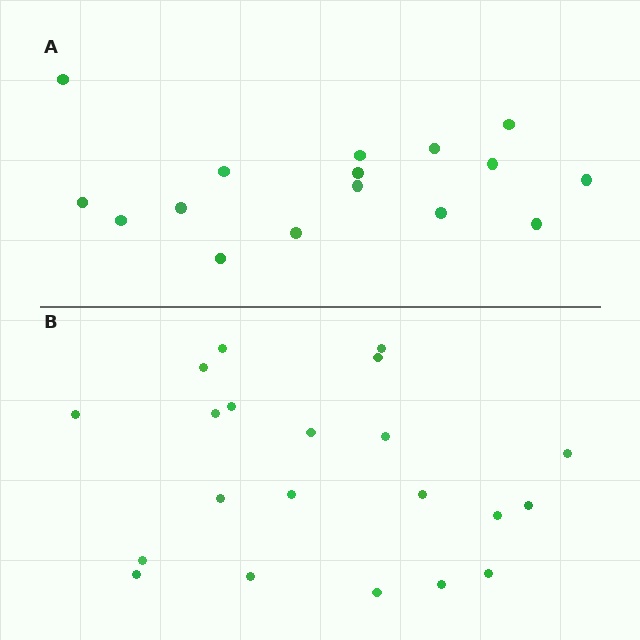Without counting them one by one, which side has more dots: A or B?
Region B (the bottom region) has more dots.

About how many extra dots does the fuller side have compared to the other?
Region B has about 5 more dots than region A.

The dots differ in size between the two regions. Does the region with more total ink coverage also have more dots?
No. Region A has more total ink coverage because its dots are larger, but region B actually contains more individual dots. Total area can be misleading — the number of items is what matters here.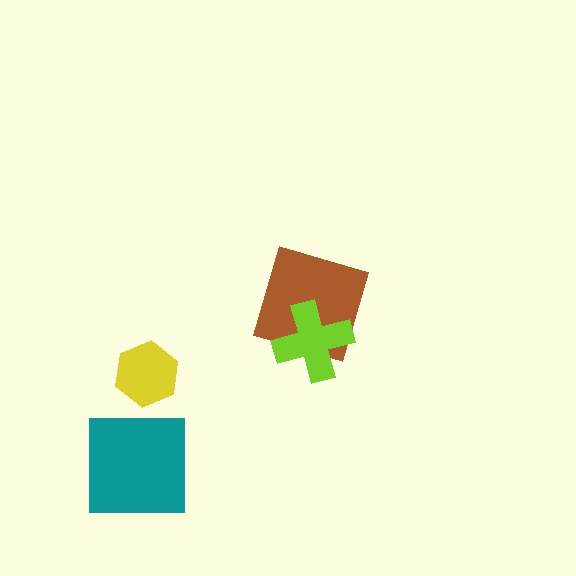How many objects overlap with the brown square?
1 object overlaps with the brown square.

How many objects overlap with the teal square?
0 objects overlap with the teal square.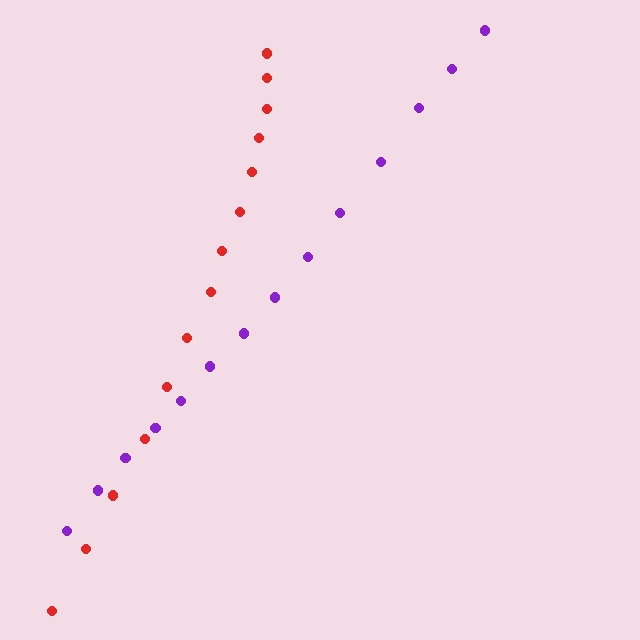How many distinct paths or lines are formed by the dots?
There are 2 distinct paths.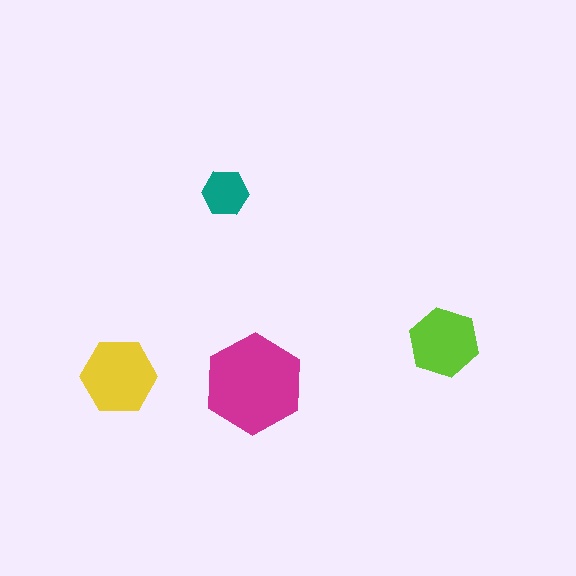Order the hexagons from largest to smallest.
the magenta one, the yellow one, the lime one, the teal one.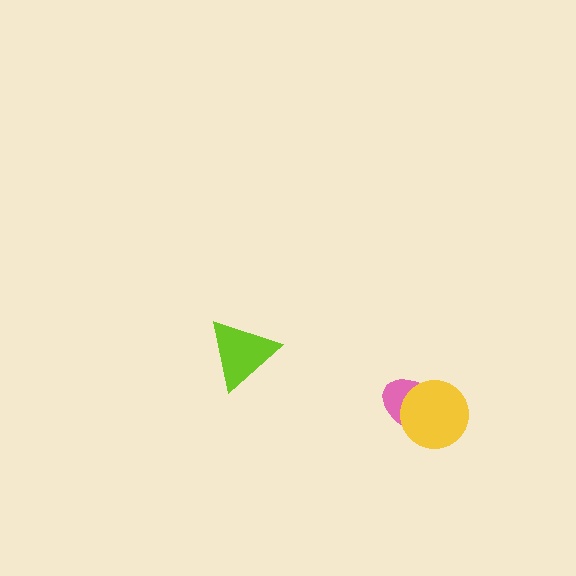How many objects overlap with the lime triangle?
0 objects overlap with the lime triangle.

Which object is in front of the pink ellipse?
The yellow circle is in front of the pink ellipse.